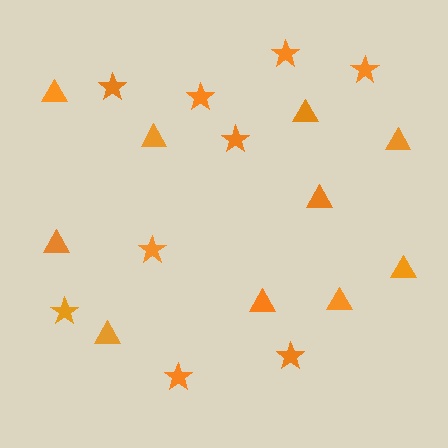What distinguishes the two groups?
There are 2 groups: one group of stars (9) and one group of triangles (10).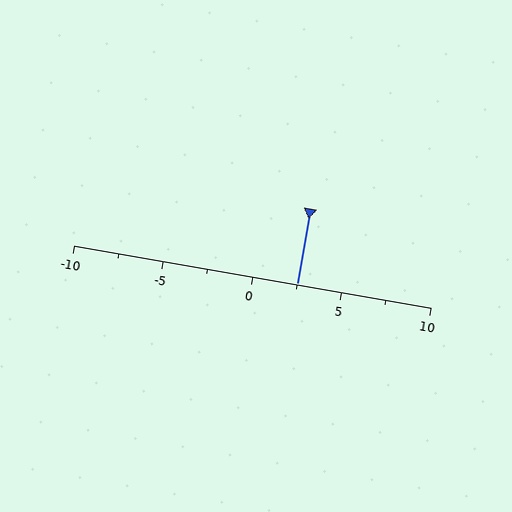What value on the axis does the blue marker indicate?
The marker indicates approximately 2.5.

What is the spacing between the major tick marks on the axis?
The major ticks are spaced 5 apart.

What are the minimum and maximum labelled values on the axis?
The axis runs from -10 to 10.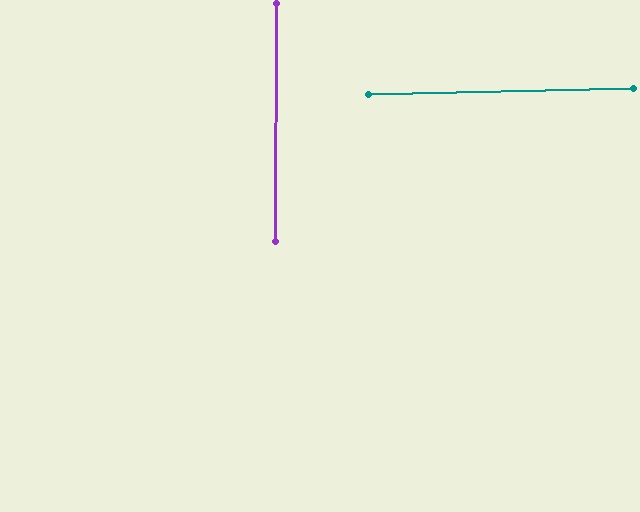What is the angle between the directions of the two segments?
Approximately 89 degrees.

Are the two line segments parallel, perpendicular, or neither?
Perpendicular — they meet at approximately 89°.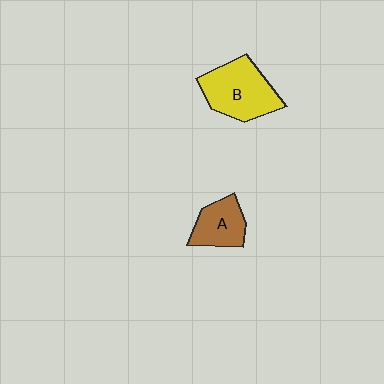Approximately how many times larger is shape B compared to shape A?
Approximately 1.6 times.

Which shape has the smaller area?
Shape A (brown).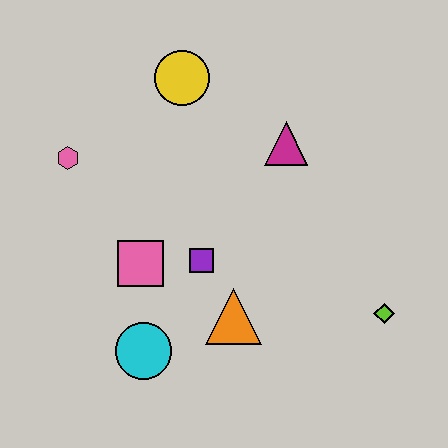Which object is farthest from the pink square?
The lime diamond is farthest from the pink square.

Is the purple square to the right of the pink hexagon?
Yes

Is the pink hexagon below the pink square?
No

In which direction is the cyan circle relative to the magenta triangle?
The cyan circle is below the magenta triangle.